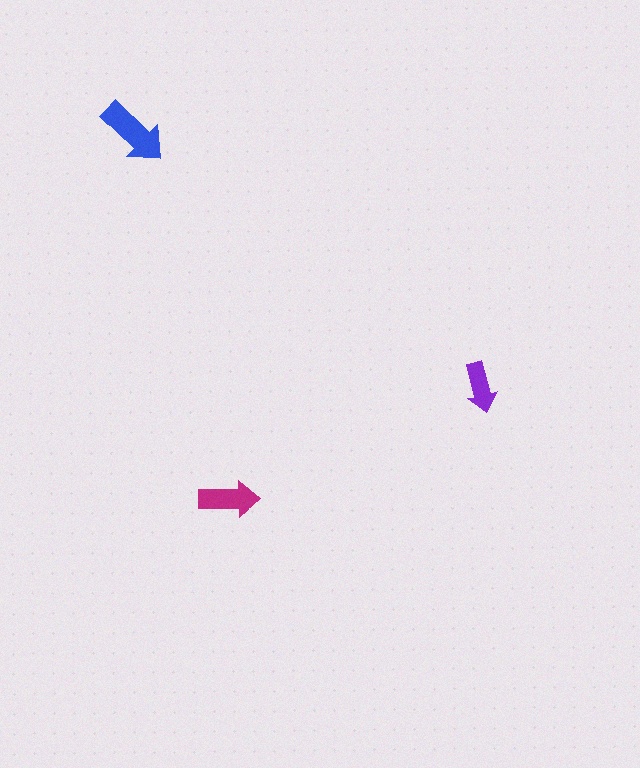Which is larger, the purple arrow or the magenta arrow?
The magenta one.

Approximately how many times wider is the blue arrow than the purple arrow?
About 1.5 times wider.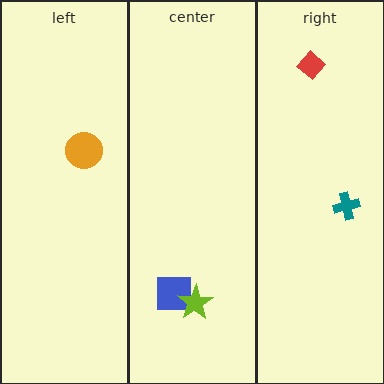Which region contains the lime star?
The center region.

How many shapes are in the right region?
2.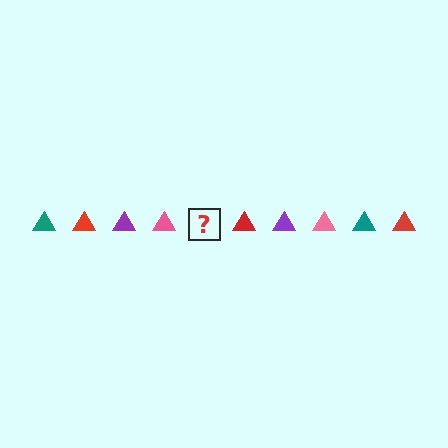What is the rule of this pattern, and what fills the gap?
The rule is that the pattern cycles through teal, red, purple, pink triangles. The gap should be filled with a teal triangle.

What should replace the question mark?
The question mark should be replaced with a teal triangle.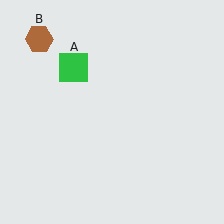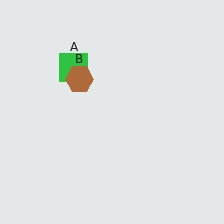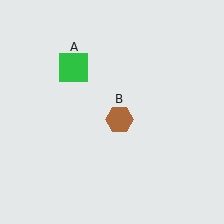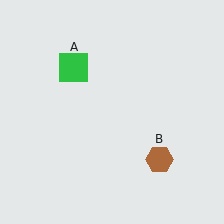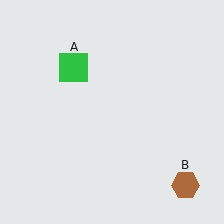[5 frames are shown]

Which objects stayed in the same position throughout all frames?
Green square (object A) remained stationary.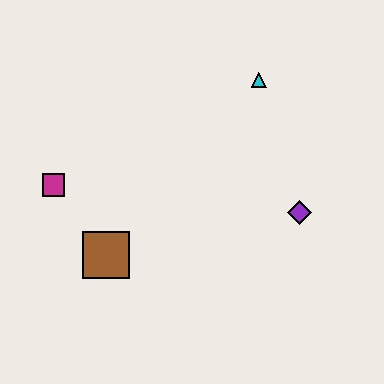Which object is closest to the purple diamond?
The cyan triangle is closest to the purple diamond.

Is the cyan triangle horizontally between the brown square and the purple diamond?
Yes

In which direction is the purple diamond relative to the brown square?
The purple diamond is to the right of the brown square.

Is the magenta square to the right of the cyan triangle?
No